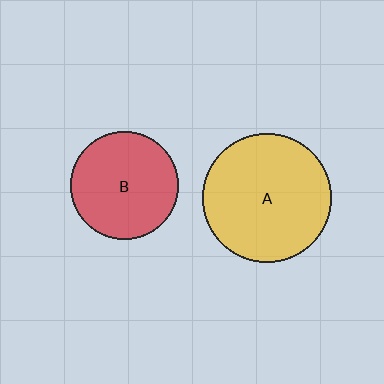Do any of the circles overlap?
No, none of the circles overlap.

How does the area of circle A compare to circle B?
Approximately 1.4 times.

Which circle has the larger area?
Circle A (yellow).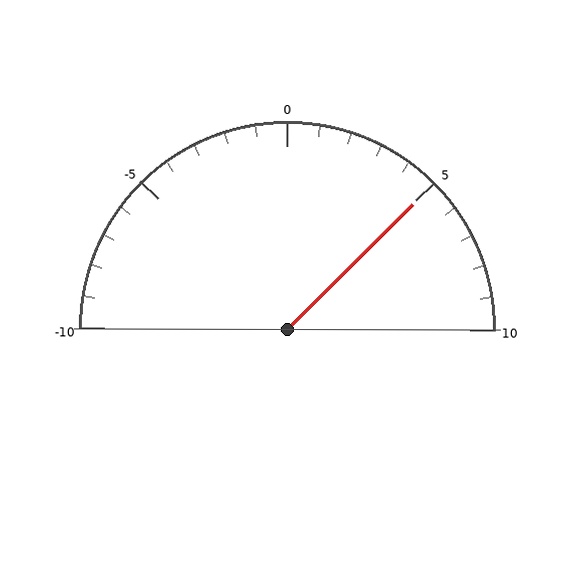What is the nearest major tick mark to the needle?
The nearest major tick mark is 5.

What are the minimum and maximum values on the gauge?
The gauge ranges from -10 to 10.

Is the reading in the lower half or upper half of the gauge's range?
The reading is in the upper half of the range (-10 to 10).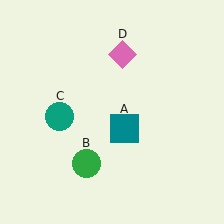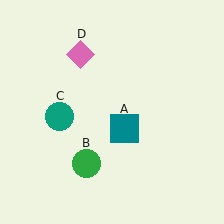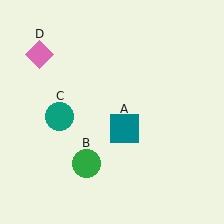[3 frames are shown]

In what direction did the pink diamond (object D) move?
The pink diamond (object D) moved left.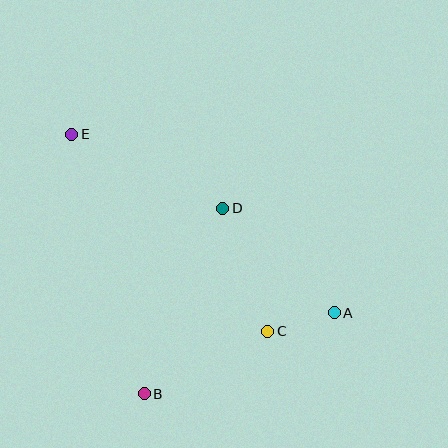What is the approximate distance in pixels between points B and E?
The distance between B and E is approximately 269 pixels.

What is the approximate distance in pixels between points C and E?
The distance between C and E is approximately 278 pixels.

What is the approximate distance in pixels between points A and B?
The distance between A and B is approximately 206 pixels.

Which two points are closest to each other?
Points A and C are closest to each other.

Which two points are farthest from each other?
Points A and E are farthest from each other.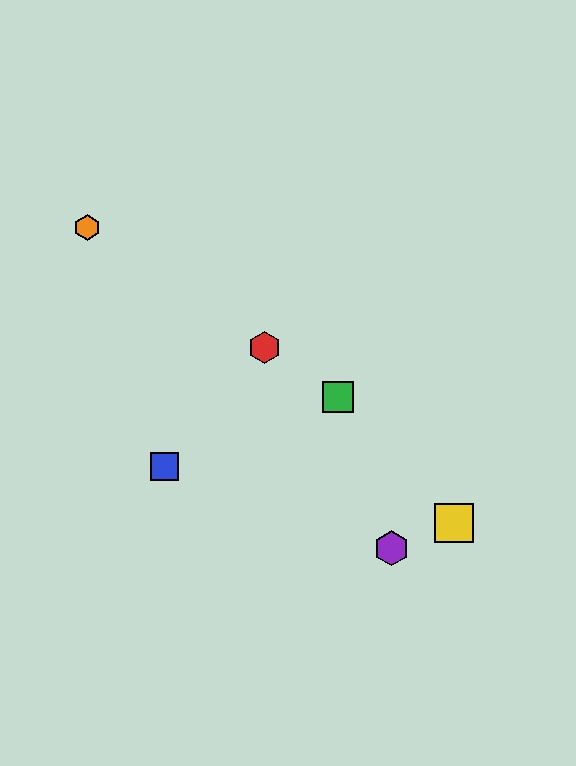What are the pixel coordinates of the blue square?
The blue square is at (164, 467).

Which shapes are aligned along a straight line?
The red hexagon, the green square, the orange hexagon are aligned along a straight line.